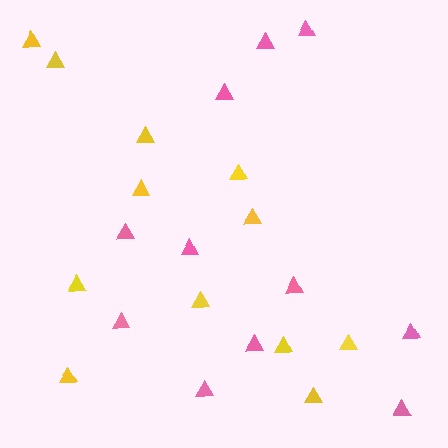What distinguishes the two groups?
There are 2 groups: one group of yellow triangles (12) and one group of pink triangles (11).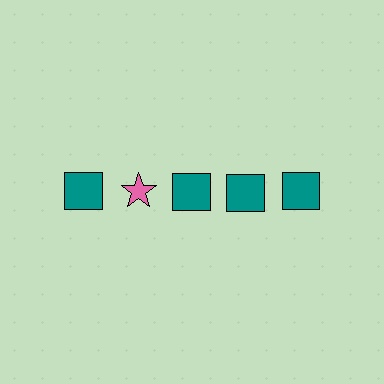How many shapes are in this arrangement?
There are 5 shapes arranged in a grid pattern.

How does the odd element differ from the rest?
It differs in both color (pink instead of teal) and shape (star instead of square).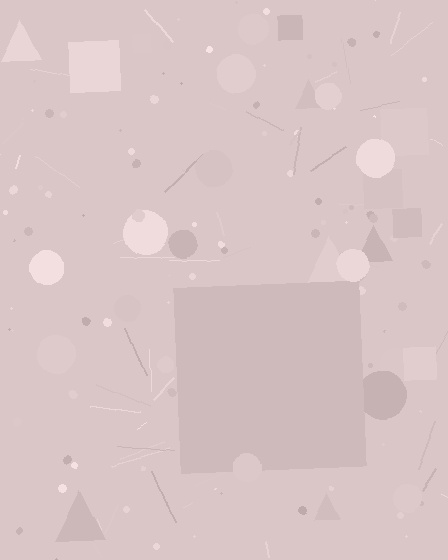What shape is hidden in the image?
A square is hidden in the image.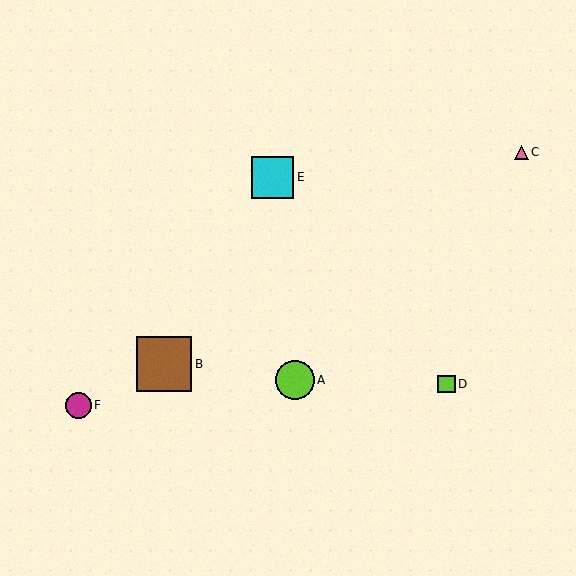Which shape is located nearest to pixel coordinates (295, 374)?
The lime circle (labeled A) at (295, 380) is nearest to that location.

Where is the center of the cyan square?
The center of the cyan square is at (273, 177).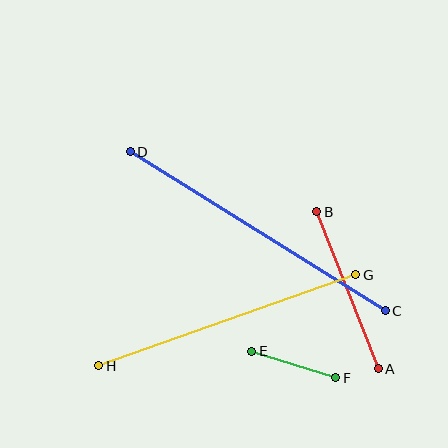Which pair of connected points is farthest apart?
Points C and D are farthest apart.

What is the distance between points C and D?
The distance is approximately 300 pixels.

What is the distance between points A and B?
The distance is approximately 169 pixels.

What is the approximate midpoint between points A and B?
The midpoint is at approximately (348, 290) pixels.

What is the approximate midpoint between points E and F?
The midpoint is at approximately (294, 364) pixels.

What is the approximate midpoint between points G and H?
The midpoint is at approximately (227, 320) pixels.